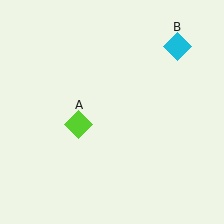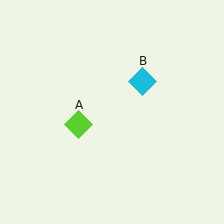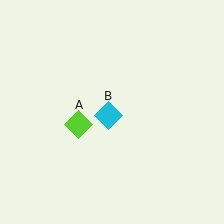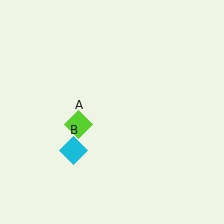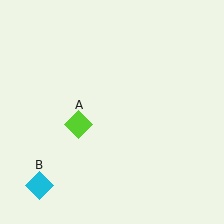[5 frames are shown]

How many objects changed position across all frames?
1 object changed position: cyan diamond (object B).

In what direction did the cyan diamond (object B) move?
The cyan diamond (object B) moved down and to the left.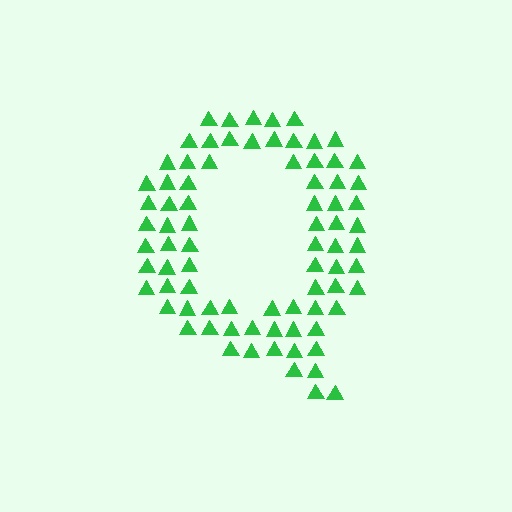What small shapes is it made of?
It is made of small triangles.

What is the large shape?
The large shape is the letter Q.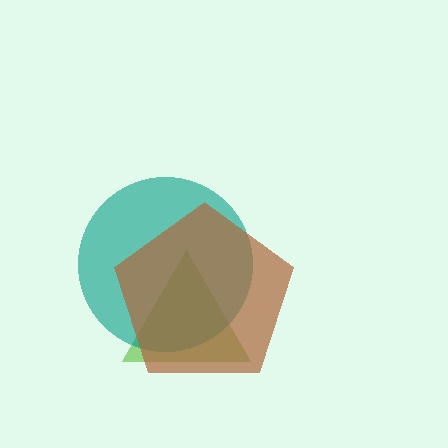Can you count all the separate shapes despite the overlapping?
Yes, there are 3 separate shapes.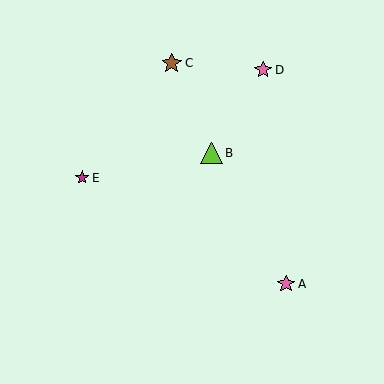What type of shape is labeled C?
Shape C is a brown star.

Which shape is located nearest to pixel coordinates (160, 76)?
The brown star (labeled C) at (172, 63) is nearest to that location.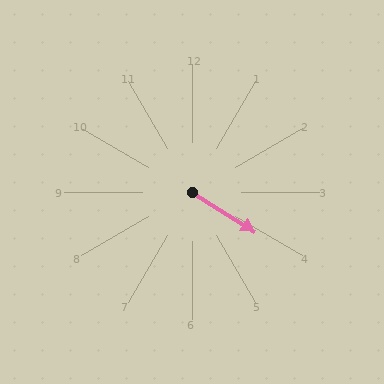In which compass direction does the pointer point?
Southeast.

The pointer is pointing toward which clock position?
Roughly 4 o'clock.